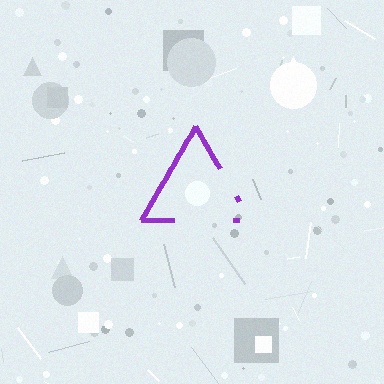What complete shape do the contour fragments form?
The contour fragments form a triangle.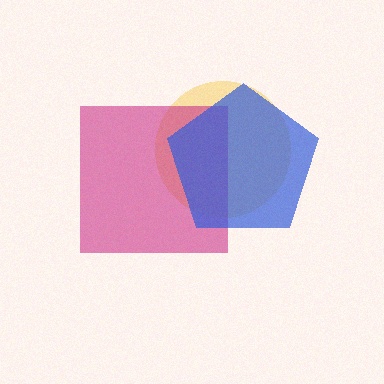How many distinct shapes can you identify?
There are 3 distinct shapes: a yellow circle, a magenta square, a blue pentagon.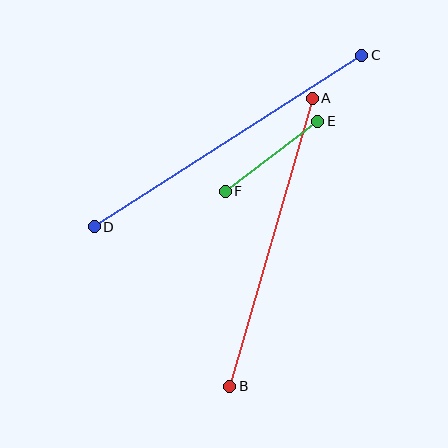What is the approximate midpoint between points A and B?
The midpoint is at approximately (271, 242) pixels.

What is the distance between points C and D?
The distance is approximately 317 pixels.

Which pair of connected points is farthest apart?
Points C and D are farthest apart.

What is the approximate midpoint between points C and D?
The midpoint is at approximately (228, 141) pixels.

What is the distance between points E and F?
The distance is approximately 116 pixels.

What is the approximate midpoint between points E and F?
The midpoint is at approximately (271, 156) pixels.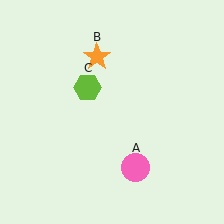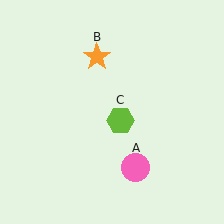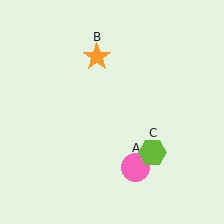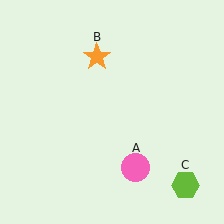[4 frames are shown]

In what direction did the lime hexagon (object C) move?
The lime hexagon (object C) moved down and to the right.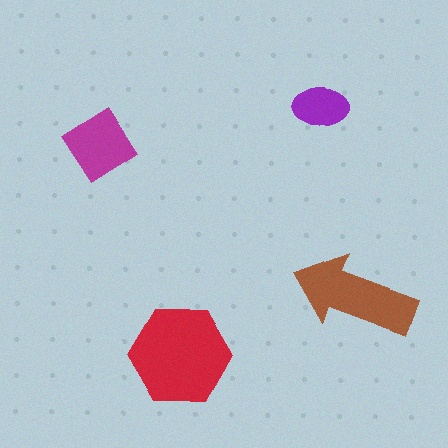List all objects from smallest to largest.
The purple ellipse, the magenta diamond, the brown arrow, the red hexagon.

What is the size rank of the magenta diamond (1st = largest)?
3rd.